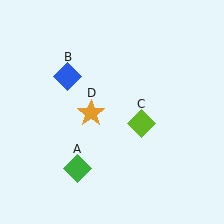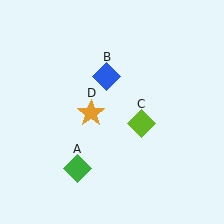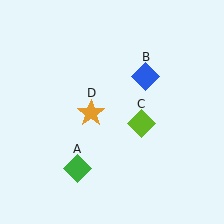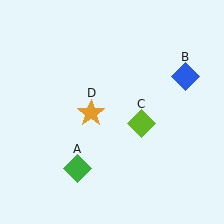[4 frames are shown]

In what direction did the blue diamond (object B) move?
The blue diamond (object B) moved right.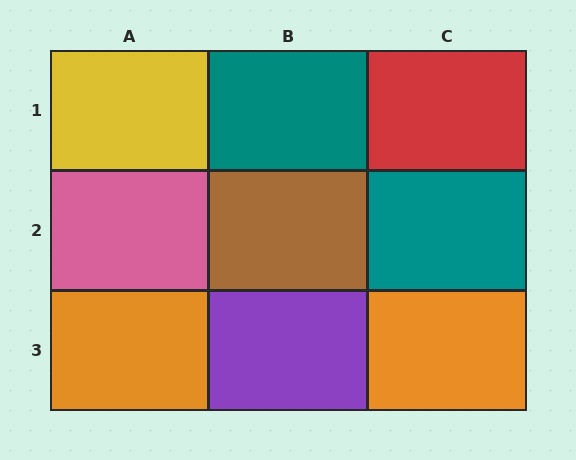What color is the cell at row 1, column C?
Red.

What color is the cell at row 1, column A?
Yellow.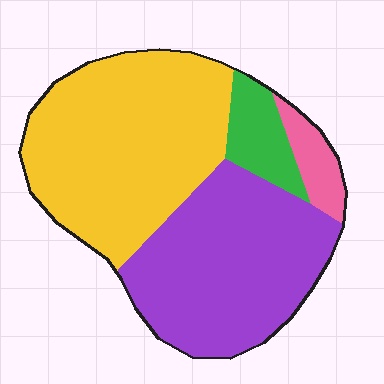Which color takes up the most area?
Yellow, at roughly 45%.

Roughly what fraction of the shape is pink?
Pink takes up less than a quarter of the shape.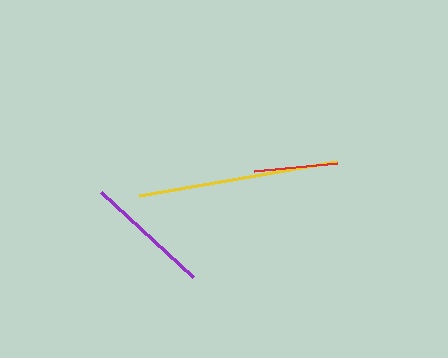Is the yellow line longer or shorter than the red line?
The yellow line is longer than the red line.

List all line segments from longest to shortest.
From longest to shortest: yellow, purple, red.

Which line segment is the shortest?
The red line is the shortest at approximately 83 pixels.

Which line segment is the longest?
The yellow line is the longest at approximately 200 pixels.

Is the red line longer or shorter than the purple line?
The purple line is longer than the red line.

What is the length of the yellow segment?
The yellow segment is approximately 200 pixels long.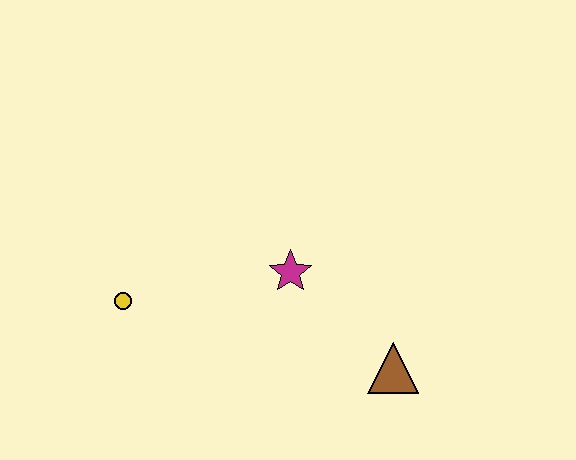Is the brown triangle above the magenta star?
No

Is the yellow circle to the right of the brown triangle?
No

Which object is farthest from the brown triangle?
The yellow circle is farthest from the brown triangle.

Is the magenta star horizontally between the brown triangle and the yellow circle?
Yes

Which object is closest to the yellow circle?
The magenta star is closest to the yellow circle.